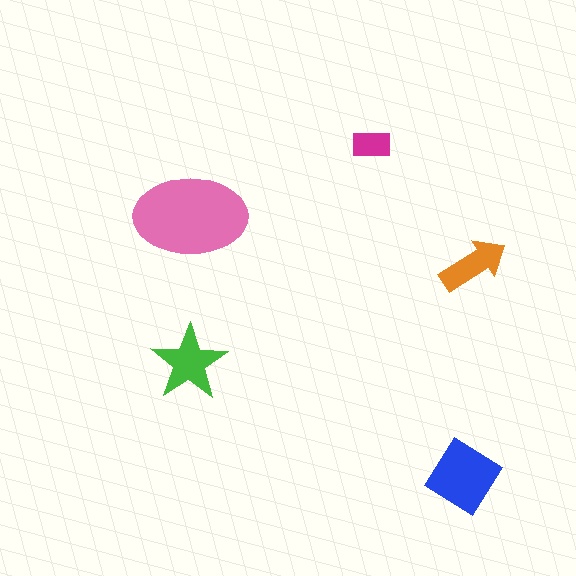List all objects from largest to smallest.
The pink ellipse, the blue diamond, the green star, the orange arrow, the magenta rectangle.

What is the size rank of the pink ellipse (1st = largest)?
1st.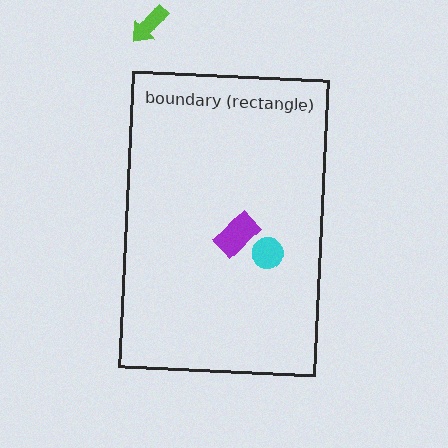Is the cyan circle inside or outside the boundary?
Inside.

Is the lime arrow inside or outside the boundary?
Outside.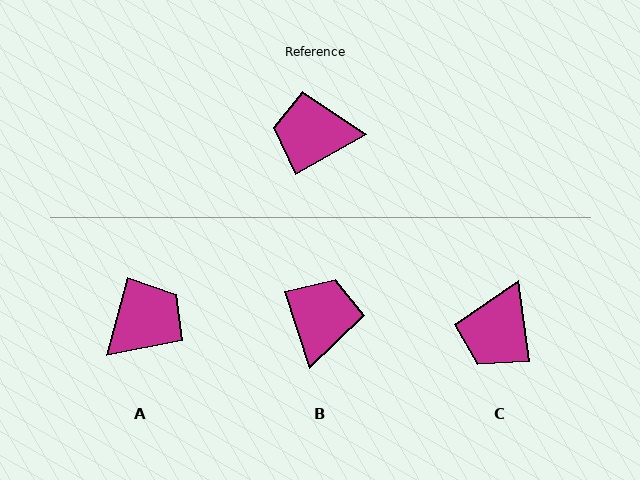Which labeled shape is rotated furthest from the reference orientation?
A, about 135 degrees away.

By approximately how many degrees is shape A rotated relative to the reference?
Approximately 135 degrees clockwise.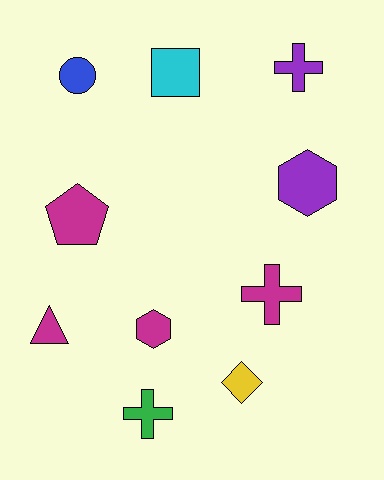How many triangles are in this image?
There is 1 triangle.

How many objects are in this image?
There are 10 objects.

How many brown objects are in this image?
There are no brown objects.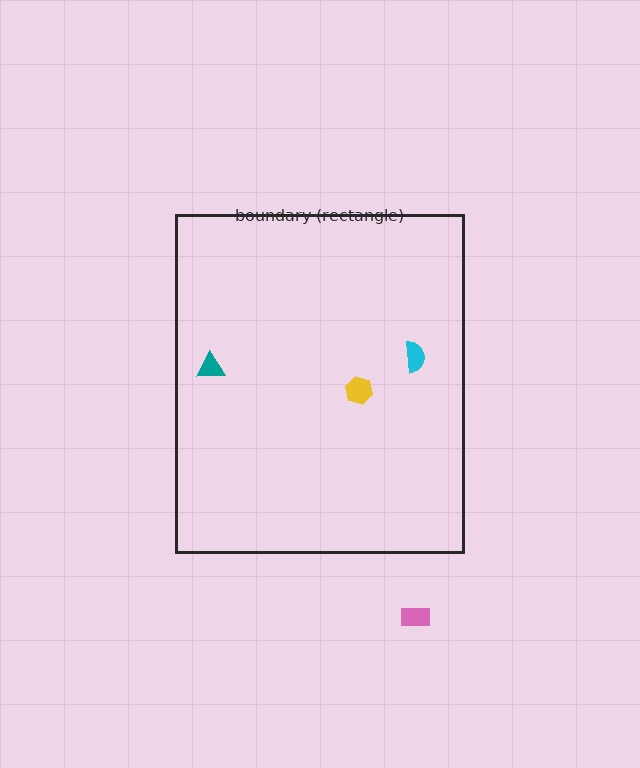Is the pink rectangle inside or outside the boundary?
Outside.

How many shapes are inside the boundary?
3 inside, 1 outside.